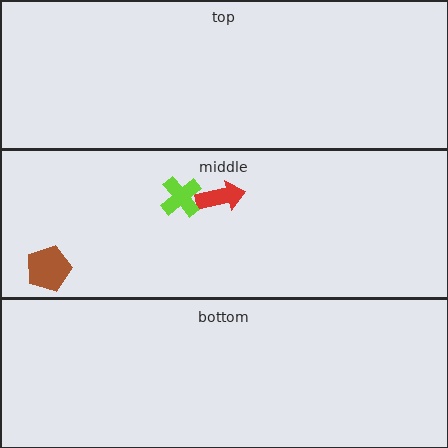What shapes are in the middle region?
The red arrow, the brown pentagon, the lime cross.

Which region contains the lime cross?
The middle region.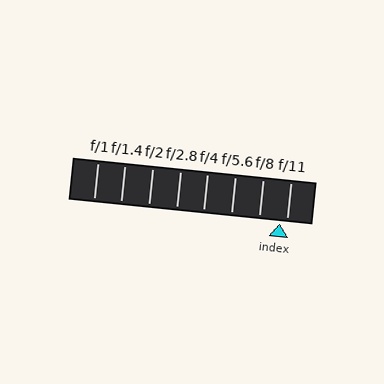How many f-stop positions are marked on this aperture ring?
There are 8 f-stop positions marked.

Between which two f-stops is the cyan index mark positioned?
The index mark is between f/8 and f/11.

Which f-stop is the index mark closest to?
The index mark is closest to f/11.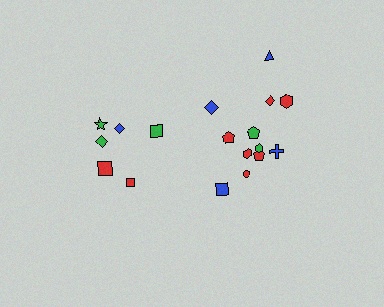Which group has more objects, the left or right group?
The right group.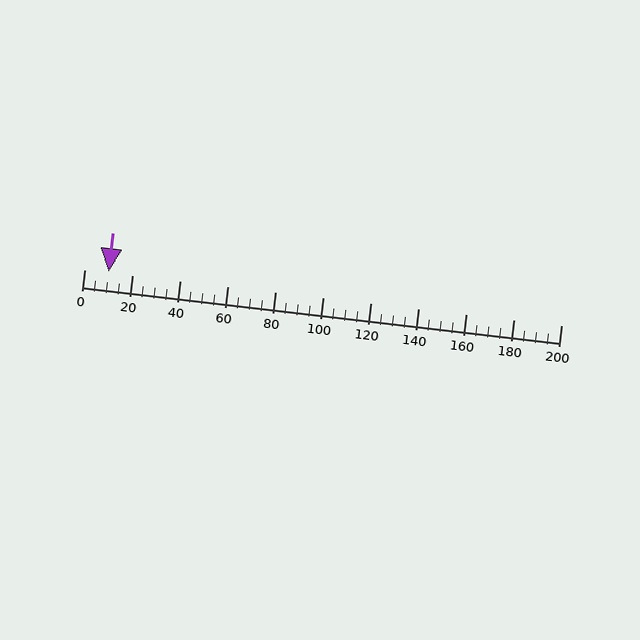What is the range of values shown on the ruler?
The ruler shows values from 0 to 200.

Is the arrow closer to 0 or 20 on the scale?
The arrow is closer to 20.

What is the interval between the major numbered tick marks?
The major tick marks are spaced 20 units apart.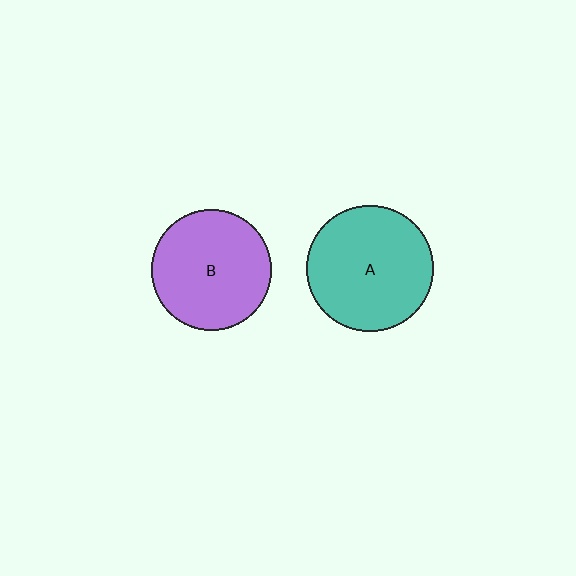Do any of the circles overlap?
No, none of the circles overlap.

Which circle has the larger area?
Circle A (teal).